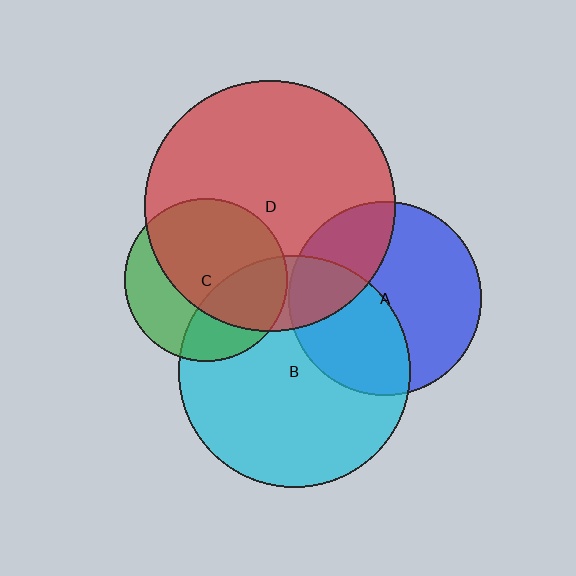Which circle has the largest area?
Circle D (red).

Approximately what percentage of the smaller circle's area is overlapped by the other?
Approximately 30%.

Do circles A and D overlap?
Yes.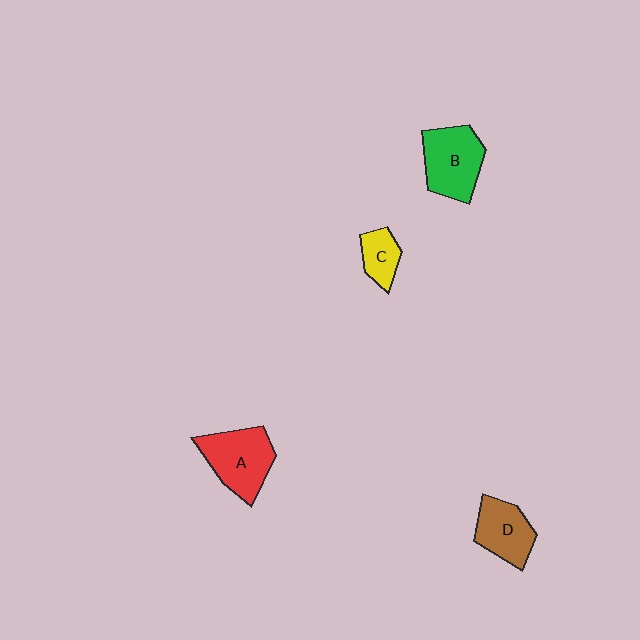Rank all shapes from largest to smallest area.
From largest to smallest: A (red), B (green), D (brown), C (yellow).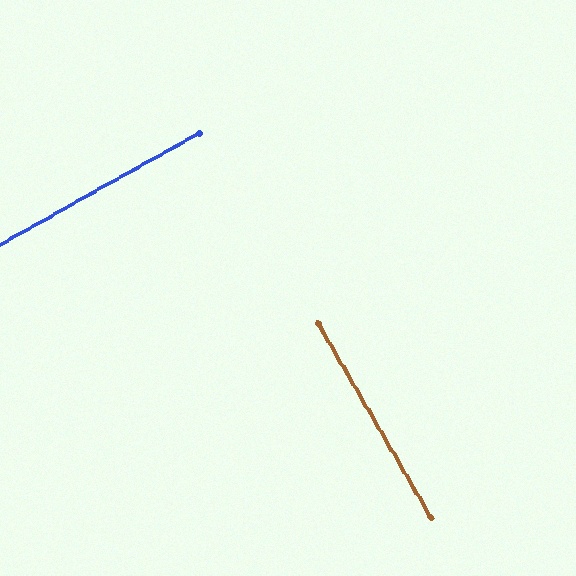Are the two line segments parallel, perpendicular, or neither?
Perpendicular — they meet at approximately 89°.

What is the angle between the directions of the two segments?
Approximately 89 degrees.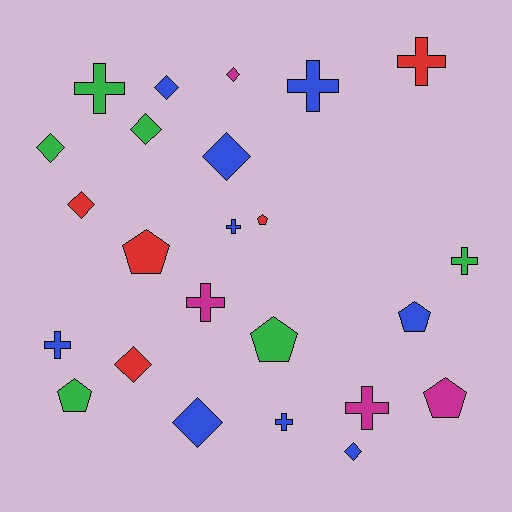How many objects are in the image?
There are 24 objects.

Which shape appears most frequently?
Diamond, with 9 objects.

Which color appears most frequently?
Blue, with 9 objects.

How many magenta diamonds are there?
There is 1 magenta diamond.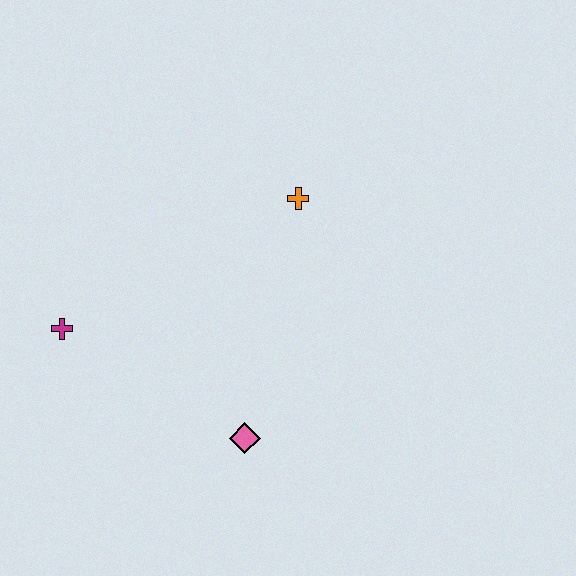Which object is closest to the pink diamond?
The magenta cross is closest to the pink diamond.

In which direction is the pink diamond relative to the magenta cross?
The pink diamond is to the right of the magenta cross.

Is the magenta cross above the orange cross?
No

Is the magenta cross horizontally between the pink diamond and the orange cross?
No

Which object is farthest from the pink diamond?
The orange cross is farthest from the pink diamond.